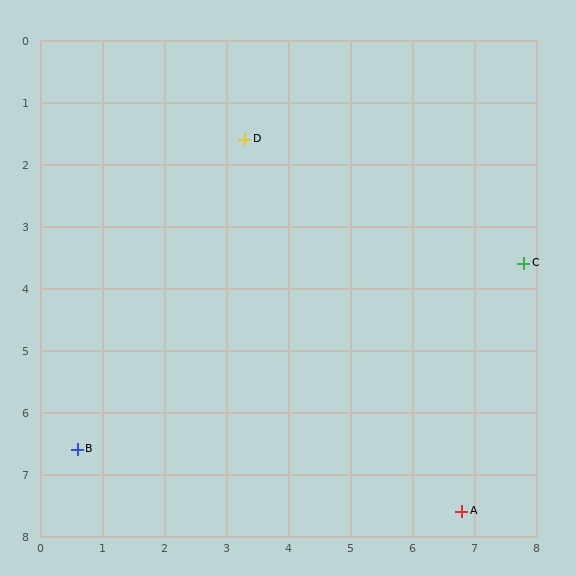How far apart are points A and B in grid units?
Points A and B are about 6.3 grid units apart.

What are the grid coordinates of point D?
Point D is at approximately (3.3, 1.6).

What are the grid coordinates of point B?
Point B is at approximately (0.6, 6.6).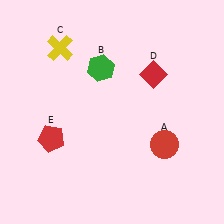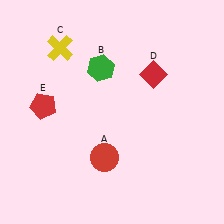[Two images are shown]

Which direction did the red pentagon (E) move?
The red pentagon (E) moved up.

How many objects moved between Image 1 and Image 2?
2 objects moved between the two images.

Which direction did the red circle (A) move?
The red circle (A) moved left.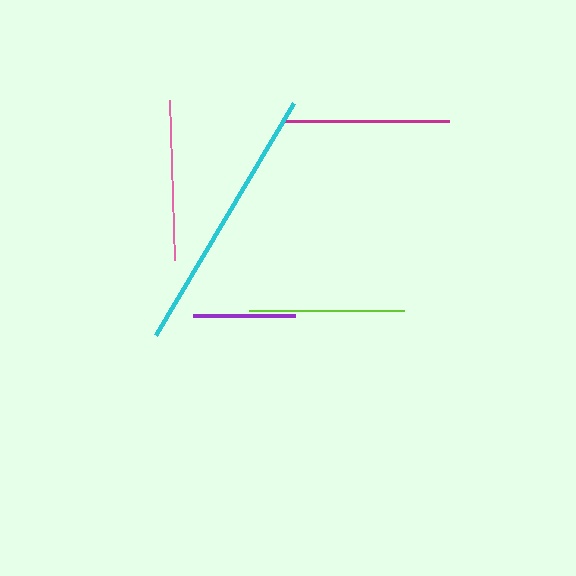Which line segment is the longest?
The cyan line is the longest at approximately 270 pixels.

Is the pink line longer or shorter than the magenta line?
The magenta line is longer than the pink line.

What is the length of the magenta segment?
The magenta segment is approximately 166 pixels long.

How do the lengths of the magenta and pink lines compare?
The magenta and pink lines are approximately the same length.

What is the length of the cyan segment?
The cyan segment is approximately 270 pixels long.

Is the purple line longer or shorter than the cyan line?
The cyan line is longer than the purple line.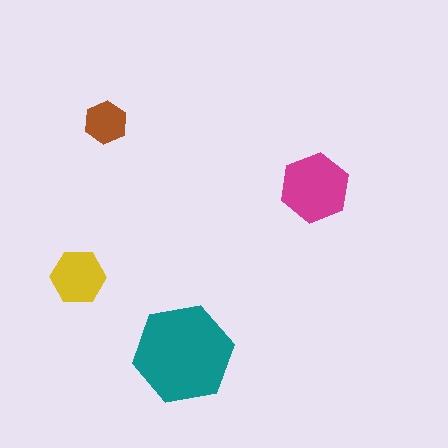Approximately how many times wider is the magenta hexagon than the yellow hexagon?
About 1.5 times wider.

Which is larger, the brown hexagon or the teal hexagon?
The teal one.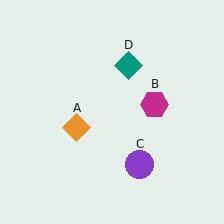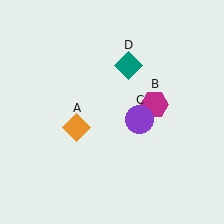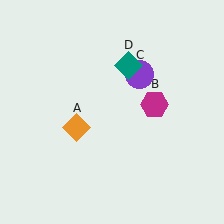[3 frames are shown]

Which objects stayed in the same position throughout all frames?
Orange diamond (object A) and magenta hexagon (object B) and teal diamond (object D) remained stationary.